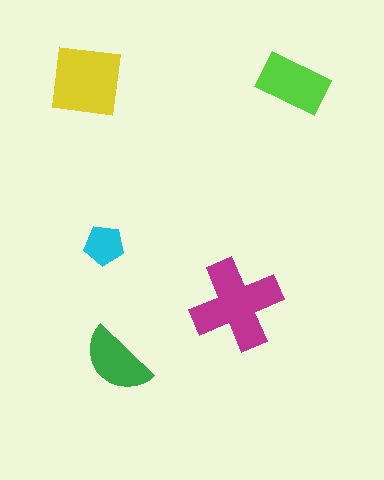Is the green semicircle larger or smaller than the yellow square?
Smaller.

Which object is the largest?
The magenta cross.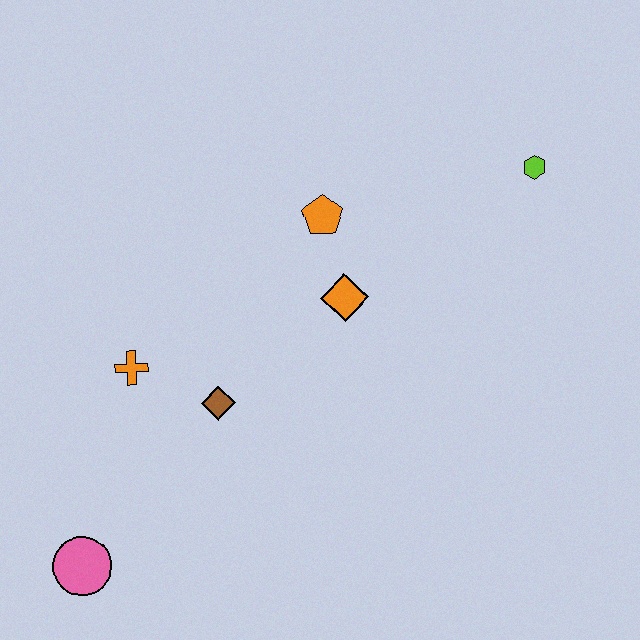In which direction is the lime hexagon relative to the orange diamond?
The lime hexagon is to the right of the orange diamond.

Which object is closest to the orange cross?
The brown diamond is closest to the orange cross.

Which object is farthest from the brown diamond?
The lime hexagon is farthest from the brown diamond.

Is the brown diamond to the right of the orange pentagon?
No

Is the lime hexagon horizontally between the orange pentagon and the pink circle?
No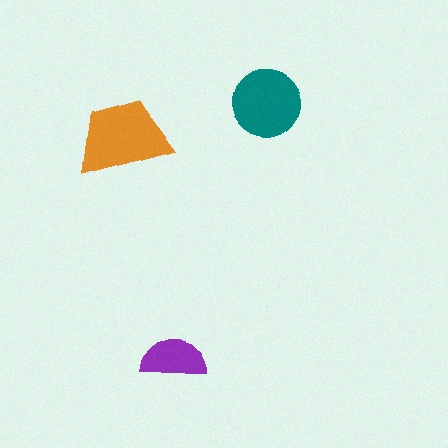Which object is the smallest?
The purple semicircle.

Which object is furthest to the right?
The teal circle is rightmost.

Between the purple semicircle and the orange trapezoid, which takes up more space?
The orange trapezoid.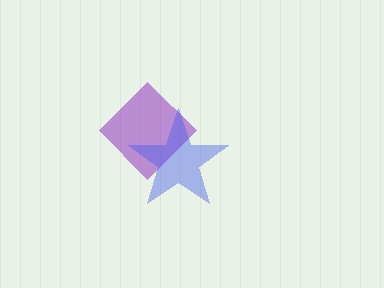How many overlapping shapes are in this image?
There are 2 overlapping shapes in the image.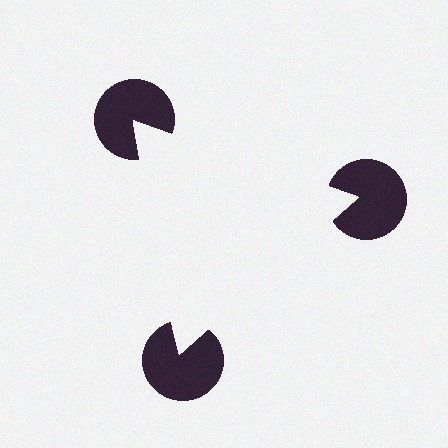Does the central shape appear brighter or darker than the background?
It typically appears slightly brighter than the background, even though no actual brightness change is drawn.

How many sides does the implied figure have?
3 sides.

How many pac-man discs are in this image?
There are 3 — one at each vertex of the illusory triangle.